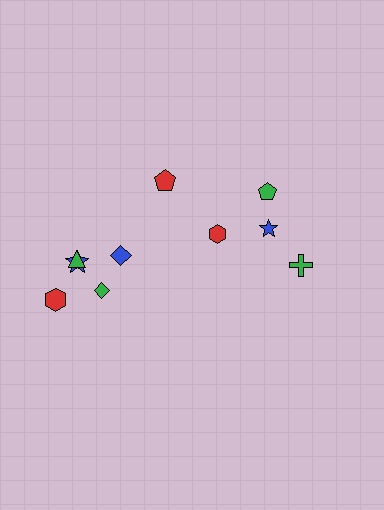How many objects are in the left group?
There are 6 objects.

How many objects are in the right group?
There are 4 objects.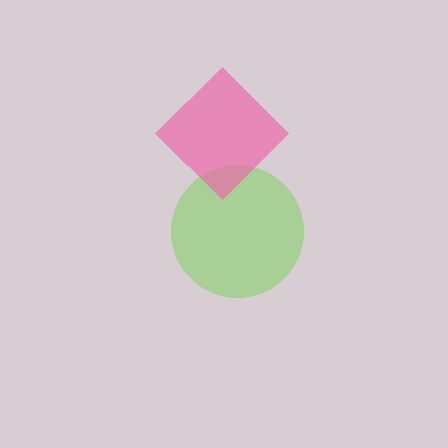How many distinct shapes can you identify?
There are 2 distinct shapes: a lime circle, a pink diamond.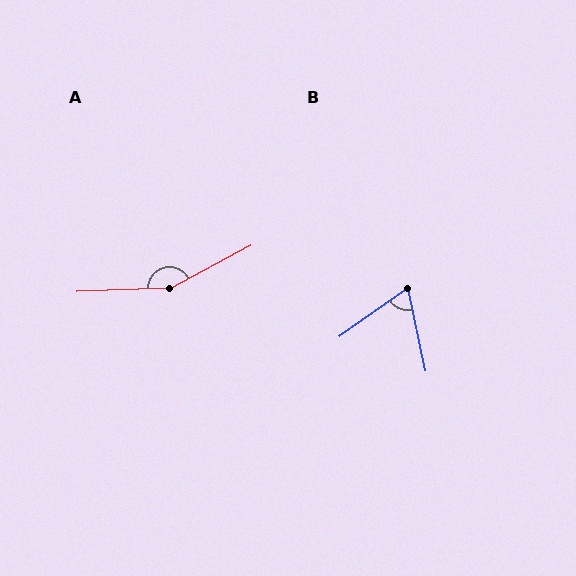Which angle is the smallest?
B, at approximately 66 degrees.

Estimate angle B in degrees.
Approximately 66 degrees.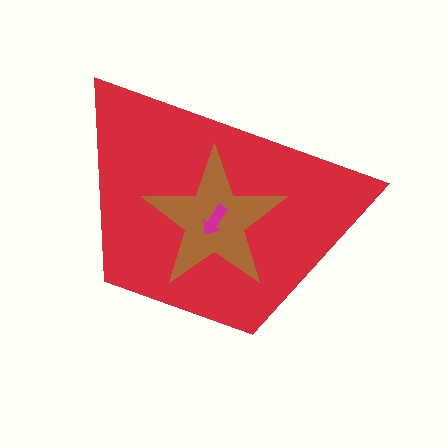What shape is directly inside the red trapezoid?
The brown star.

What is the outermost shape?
The red trapezoid.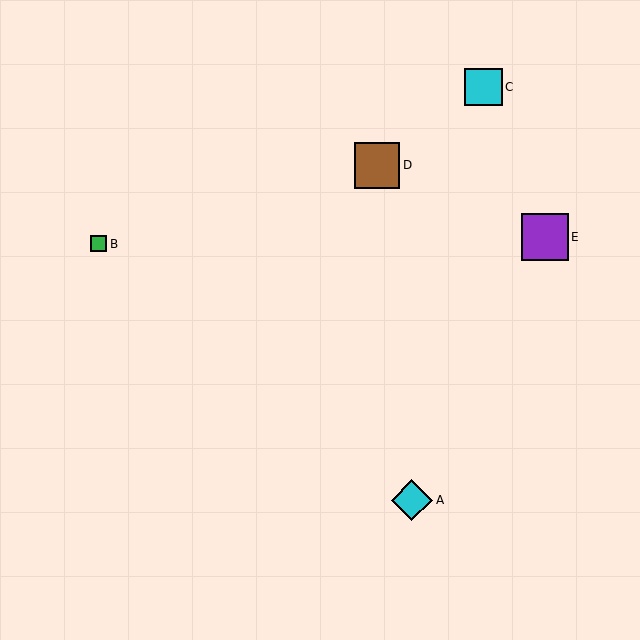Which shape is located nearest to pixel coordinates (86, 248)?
The green square (labeled B) at (98, 244) is nearest to that location.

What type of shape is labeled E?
Shape E is a purple square.